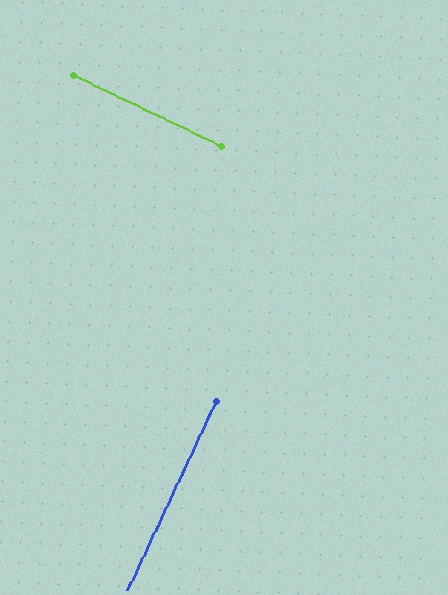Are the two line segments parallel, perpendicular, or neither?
Perpendicular — they meet at approximately 90°.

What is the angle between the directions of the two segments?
Approximately 90 degrees.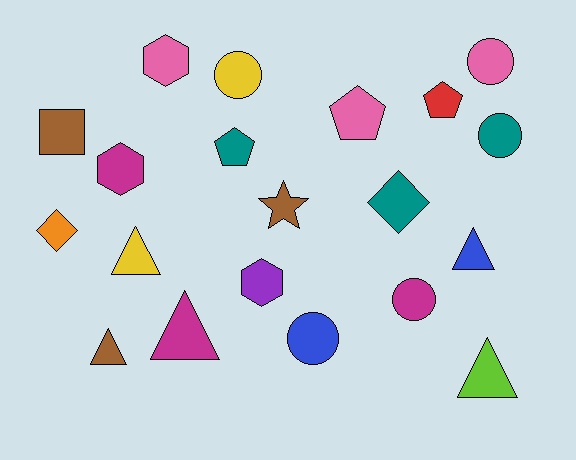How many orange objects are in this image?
There is 1 orange object.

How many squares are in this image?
There is 1 square.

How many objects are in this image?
There are 20 objects.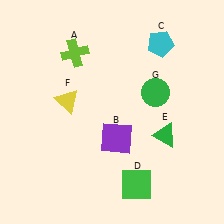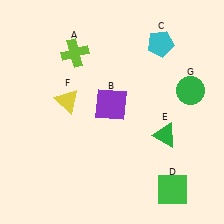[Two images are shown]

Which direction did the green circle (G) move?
The green circle (G) moved right.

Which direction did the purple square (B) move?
The purple square (B) moved up.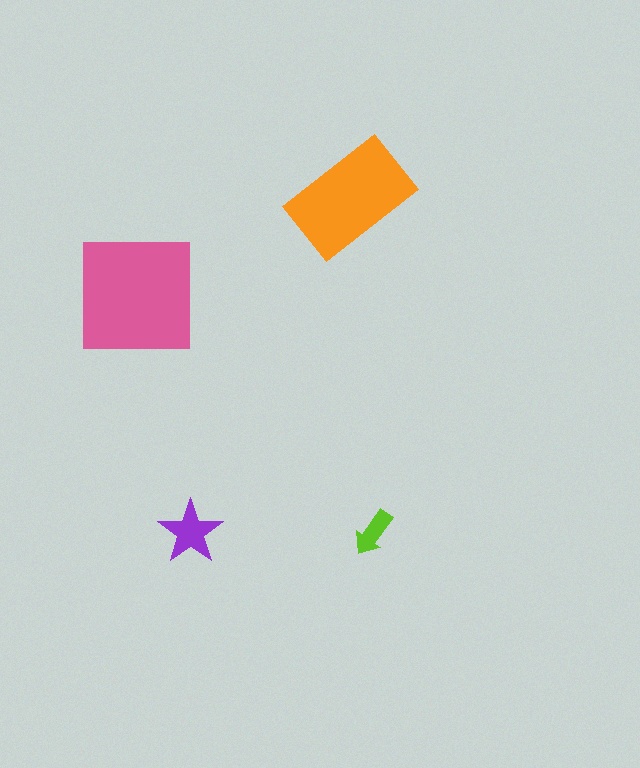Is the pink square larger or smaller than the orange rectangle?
Larger.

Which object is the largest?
The pink square.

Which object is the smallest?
The lime arrow.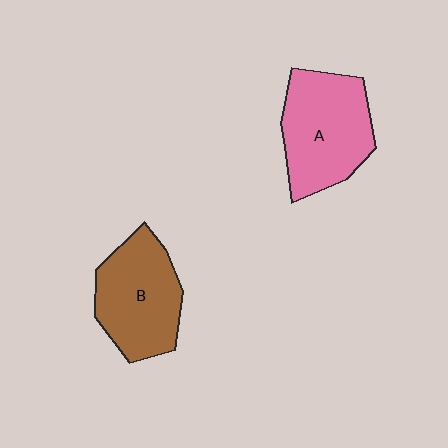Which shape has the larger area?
Shape A (pink).